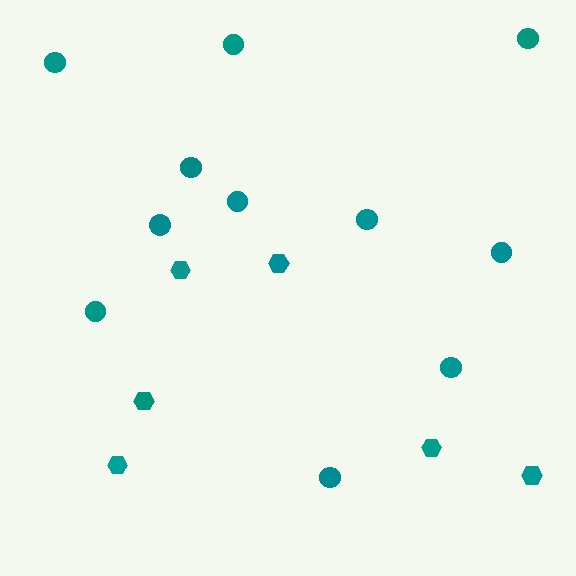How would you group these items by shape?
There are 2 groups: one group of circles (11) and one group of hexagons (6).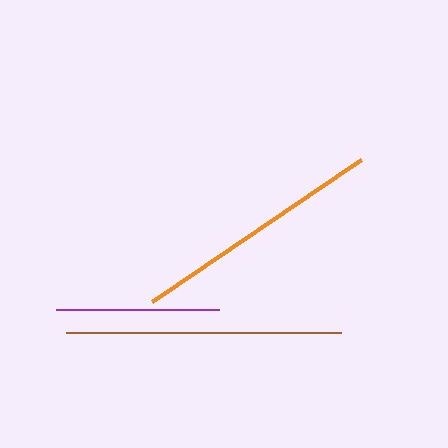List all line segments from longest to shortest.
From longest to shortest: brown, orange, purple.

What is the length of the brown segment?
The brown segment is approximately 275 pixels long.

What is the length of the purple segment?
The purple segment is approximately 163 pixels long.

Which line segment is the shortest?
The purple line is the shortest at approximately 163 pixels.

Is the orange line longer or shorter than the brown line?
The brown line is longer than the orange line.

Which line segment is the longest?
The brown line is the longest at approximately 275 pixels.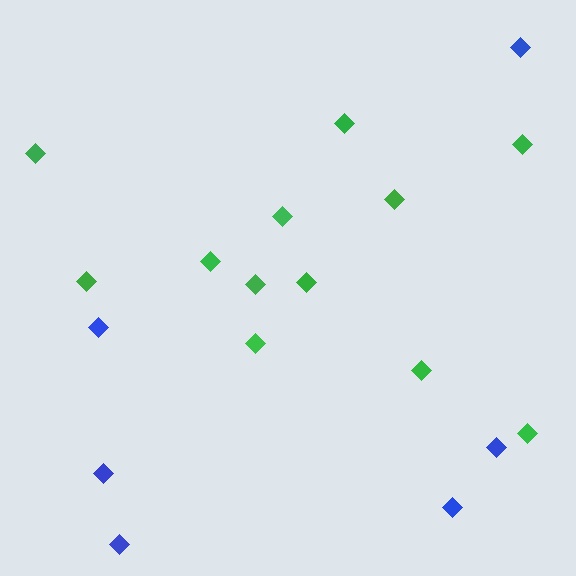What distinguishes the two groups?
There are 2 groups: one group of blue diamonds (6) and one group of green diamonds (12).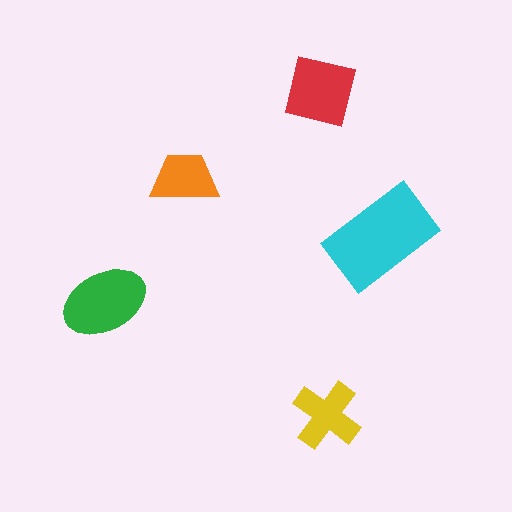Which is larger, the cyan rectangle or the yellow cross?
The cyan rectangle.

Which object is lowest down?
The yellow cross is bottommost.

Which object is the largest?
The cyan rectangle.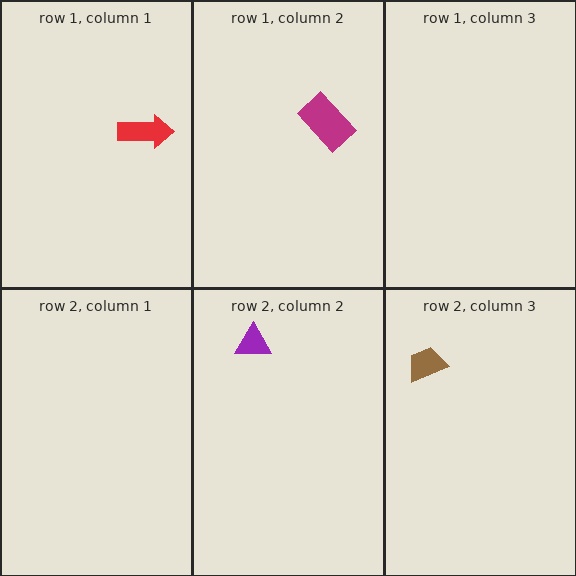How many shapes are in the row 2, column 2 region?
1.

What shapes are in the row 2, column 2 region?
The purple triangle.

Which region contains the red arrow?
The row 1, column 1 region.